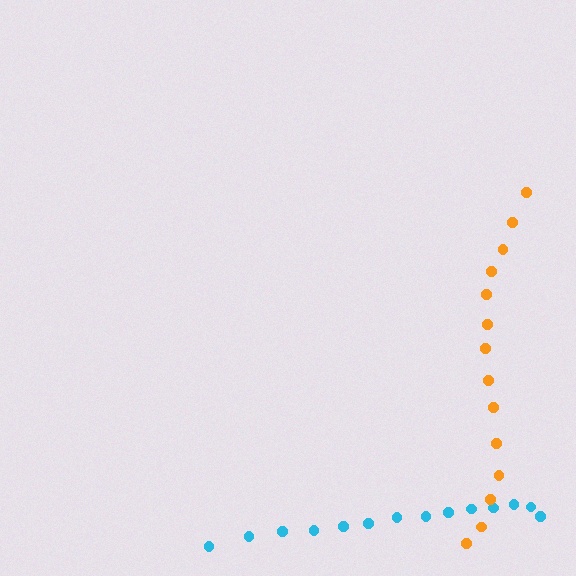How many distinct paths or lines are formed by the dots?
There are 2 distinct paths.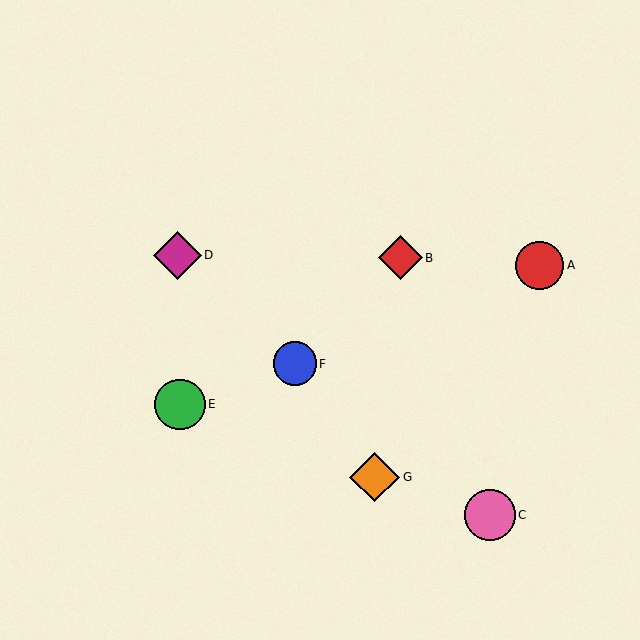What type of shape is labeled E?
Shape E is a green circle.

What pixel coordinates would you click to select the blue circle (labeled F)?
Click at (295, 364) to select the blue circle F.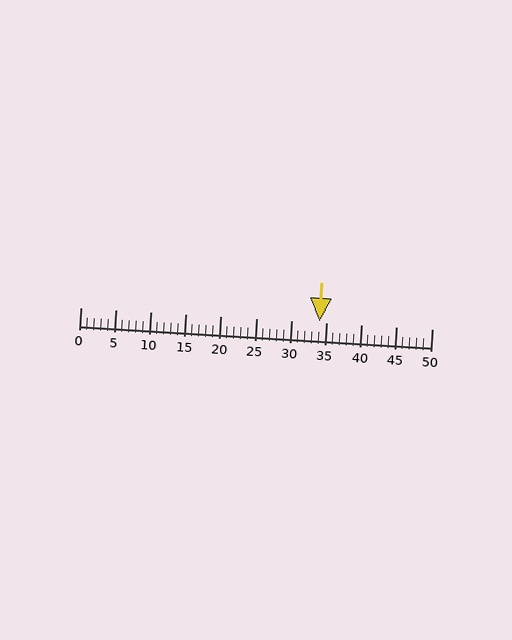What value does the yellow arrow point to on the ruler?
The yellow arrow points to approximately 34.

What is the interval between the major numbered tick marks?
The major tick marks are spaced 5 units apart.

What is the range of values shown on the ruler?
The ruler shows values from 0 to 50.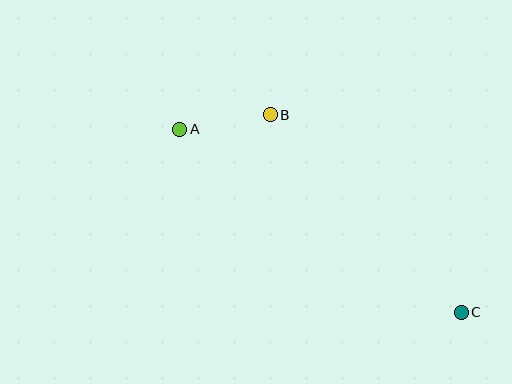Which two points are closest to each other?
Points A and B are closest to each other.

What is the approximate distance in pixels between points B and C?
The distance between B and C is approximately 275 pixels.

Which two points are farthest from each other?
Points A and C are farthest from each other.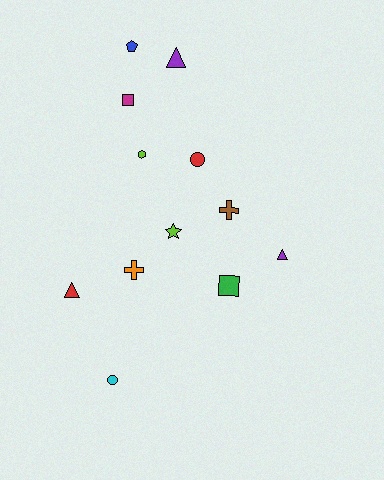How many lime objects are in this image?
There are 2 lime objects.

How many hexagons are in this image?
There is 1 hexagon.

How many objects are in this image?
There are 12 objects.